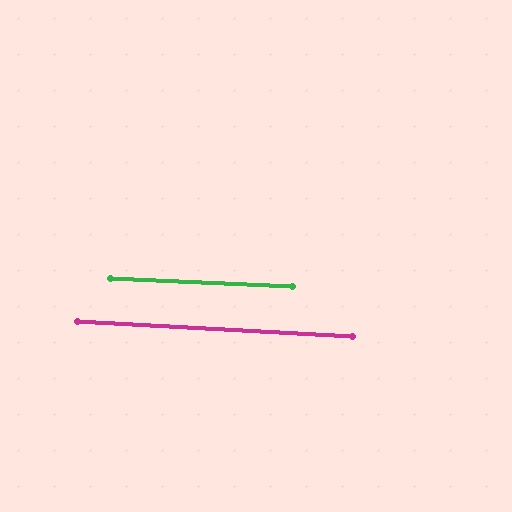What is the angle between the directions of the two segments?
Approximately 1 degree.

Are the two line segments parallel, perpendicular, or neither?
Parallel — their directions differ by only 0.6°.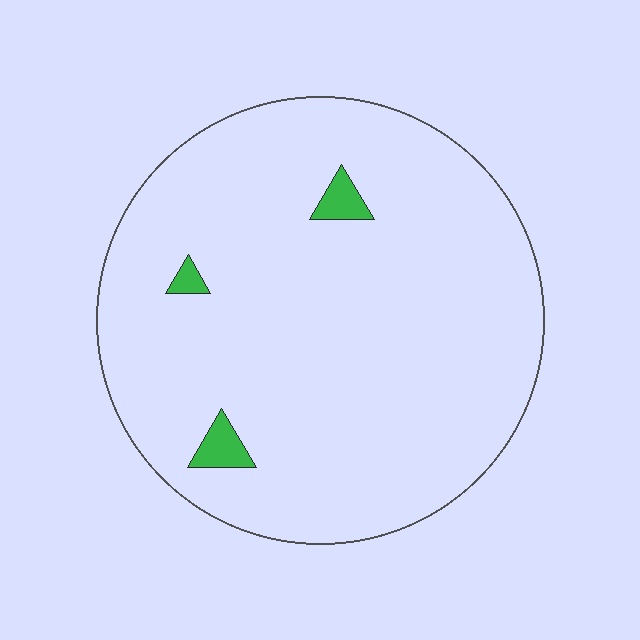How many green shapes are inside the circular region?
3.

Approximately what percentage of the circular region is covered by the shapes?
Approximately 5%.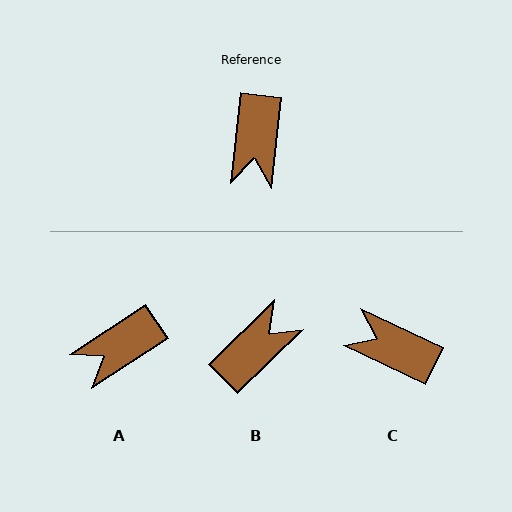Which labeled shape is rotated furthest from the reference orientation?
B, about 141 degrees away.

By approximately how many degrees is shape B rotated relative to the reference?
Approximately 141 degrees counter-clockwise.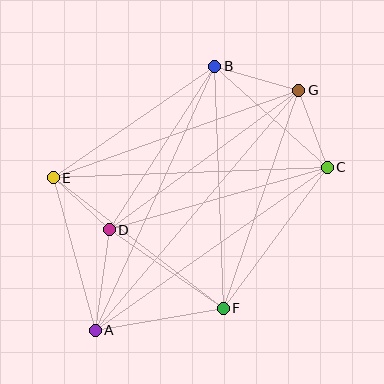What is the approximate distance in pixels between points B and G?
The distance between B and G is approximately 87 pixels.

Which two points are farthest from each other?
Points A and G are farthest from each other.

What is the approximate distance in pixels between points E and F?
The distance between E and F is approximately 214 pixels.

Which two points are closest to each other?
Points D and E are closest to each other.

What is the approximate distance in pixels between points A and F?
The distance between A and F is approximately 130 pixels.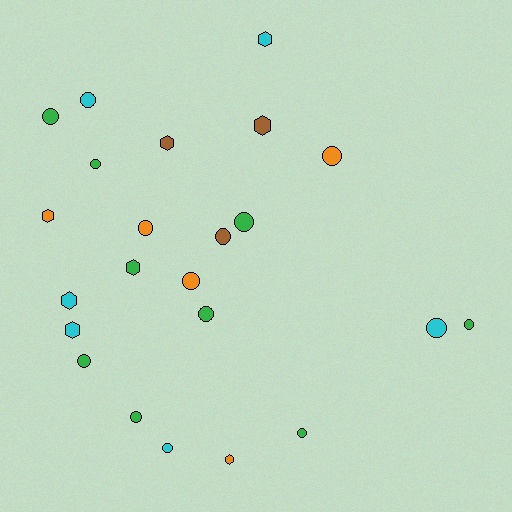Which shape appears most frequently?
Circle, with 15 objects.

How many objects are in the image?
There are 23 objects.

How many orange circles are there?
There are 3 orange circles.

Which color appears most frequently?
Green, with 9 objects.